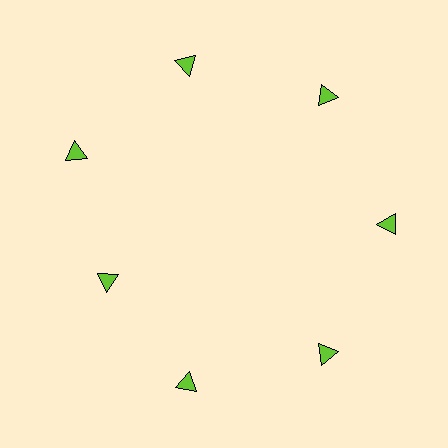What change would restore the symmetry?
The symmetry would be restored by moving it outward, back onto the ring so that all 7 triangles sit at equal angles and equal distance from the center.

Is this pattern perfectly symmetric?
No. The 7 lime triangles are arranged in a ring, but one element near the 8 o'clock position is pulled inward toward the center, breaking the 7-fold rotational symmetry.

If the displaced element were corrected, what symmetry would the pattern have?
It would have 7-fold rotational symmetry — the pattern would map onto itself every 51 degrees.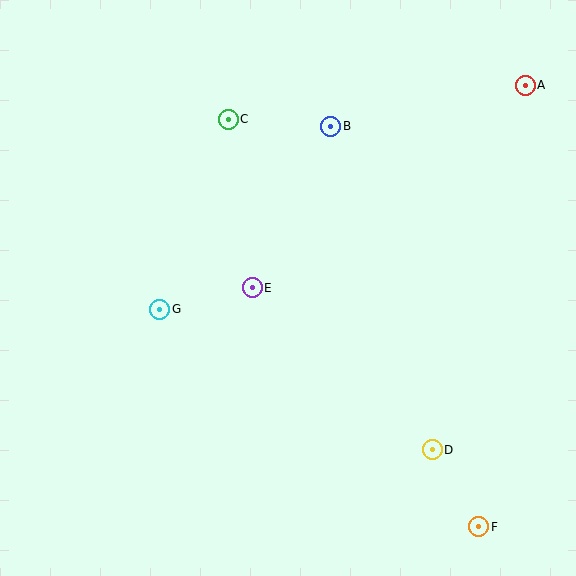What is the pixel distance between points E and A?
The distance between E and A is 340 pixels.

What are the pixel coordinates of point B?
Point B is at (331, 126).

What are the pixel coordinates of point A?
Point A is at (525, 85).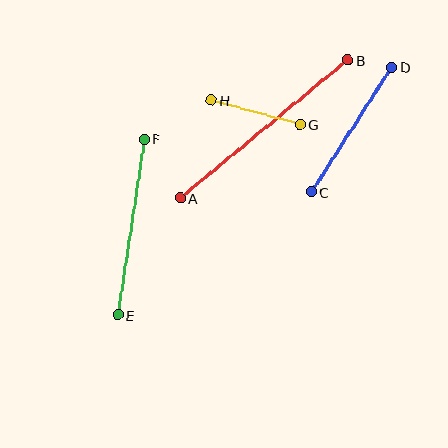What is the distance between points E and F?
The distance is approximately 178 pixels.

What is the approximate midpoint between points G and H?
The midpoint is at approximately (256, 112) pixels.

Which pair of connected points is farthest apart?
Points A and B are farthest apart.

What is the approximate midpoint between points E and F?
The midpoint is at approximately (131, 227) pixels.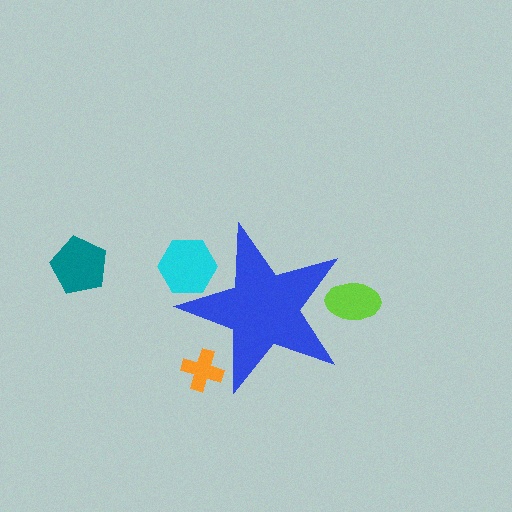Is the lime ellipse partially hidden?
Yes, the lime ellipse is partially hidden behind the blue star.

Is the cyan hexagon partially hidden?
Yes, the cyan hexagon is partially hidden behind the blue star.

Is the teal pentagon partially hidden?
No, the teal pentagon is fully visible.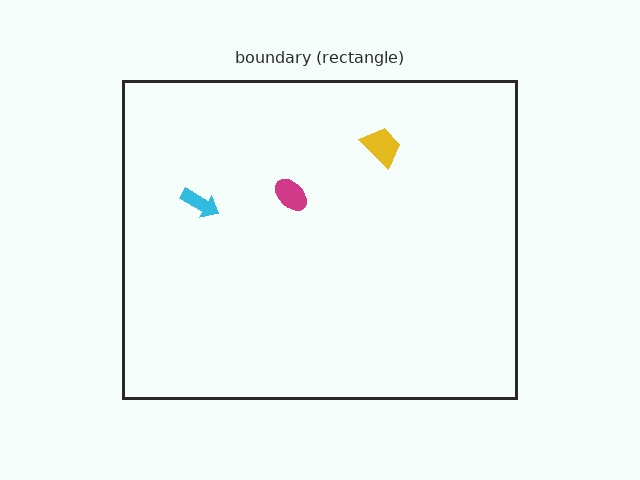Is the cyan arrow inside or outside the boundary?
Inside.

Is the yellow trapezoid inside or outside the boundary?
Inside.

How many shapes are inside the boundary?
3 inside, 0 outside.